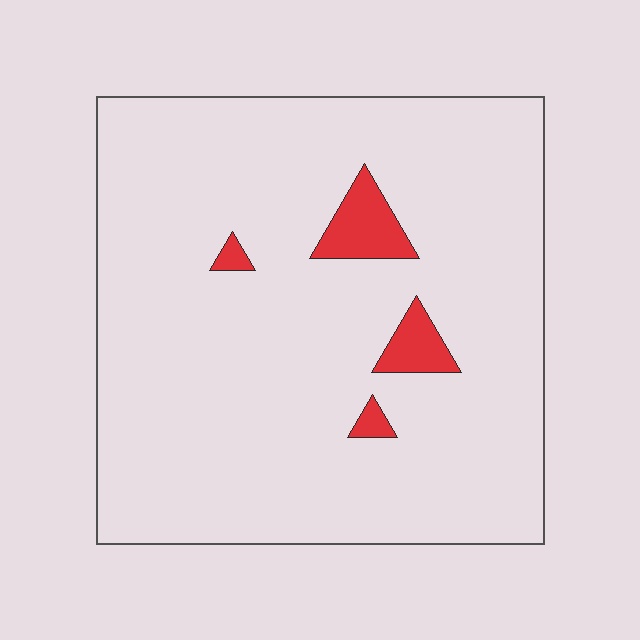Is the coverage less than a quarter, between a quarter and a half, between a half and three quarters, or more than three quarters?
Less than a quarter.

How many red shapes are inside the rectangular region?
4.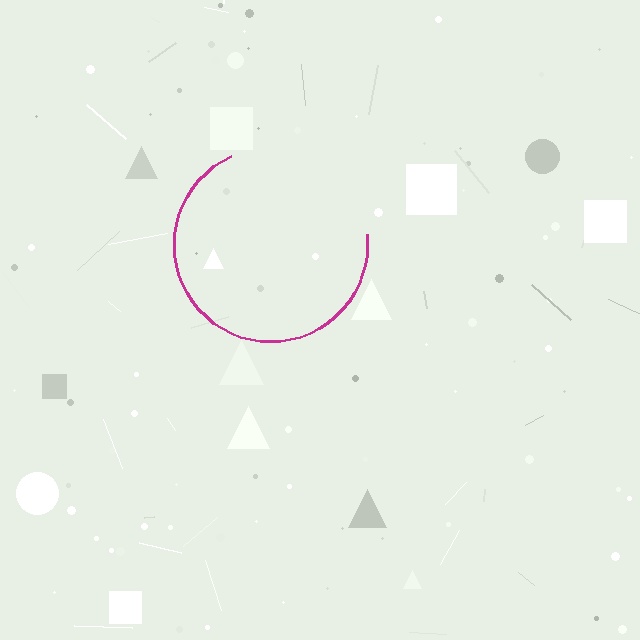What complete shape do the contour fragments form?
The contour fragments form a circle.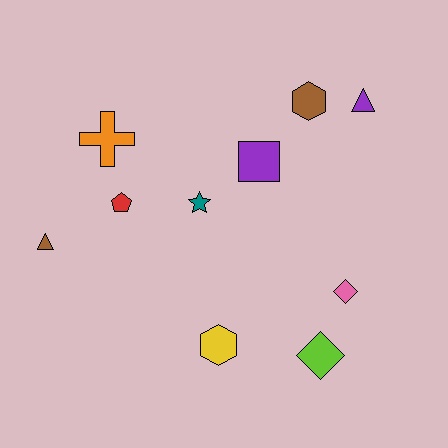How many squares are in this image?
There is 1 square.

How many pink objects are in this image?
There is 1 pink object.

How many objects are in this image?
There are 10 objects.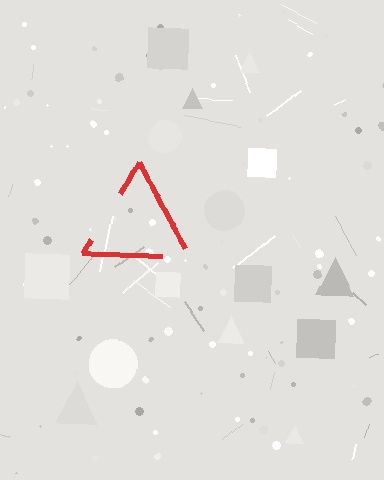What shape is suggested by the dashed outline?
The dashed outline suggests a triangle.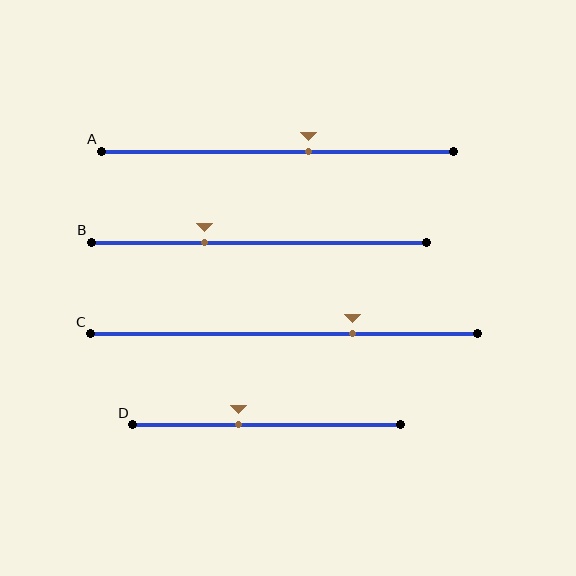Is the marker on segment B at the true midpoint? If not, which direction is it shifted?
No, the marker on segment B is shifted to the left by about 16% of the segment length.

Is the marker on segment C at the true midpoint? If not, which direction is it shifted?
No, the marker on segment C is shifted to the right by about 18% of the segment length.